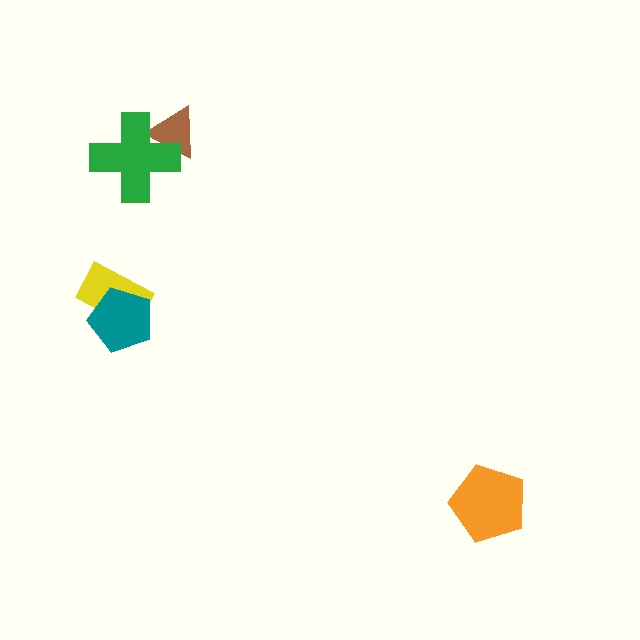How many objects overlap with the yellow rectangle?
1 object overlaps with the yellow rectangle.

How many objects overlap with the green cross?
1 object overlaps with the green cross.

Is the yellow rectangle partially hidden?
Yes, it is partially covered by another shape.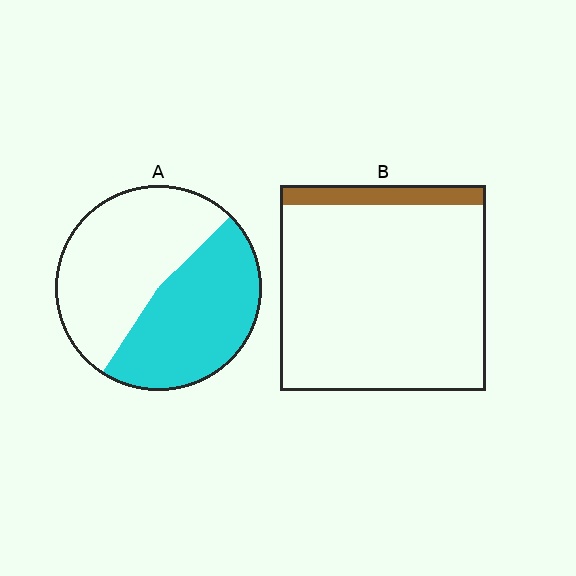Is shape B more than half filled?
No.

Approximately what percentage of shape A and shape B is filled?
A is approximately 45% and B is approximately 10%.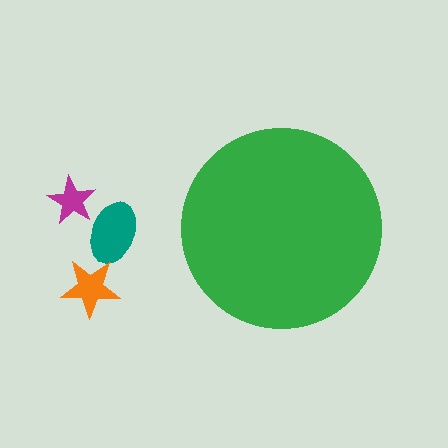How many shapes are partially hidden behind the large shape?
0 shapes are partially hidden.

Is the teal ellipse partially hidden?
No, the teal ellipse is fully visible.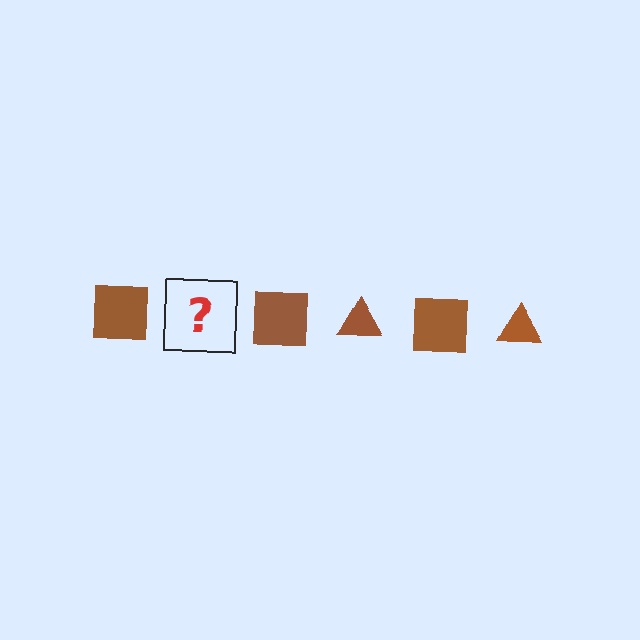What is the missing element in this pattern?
The missing element is a brown triangle.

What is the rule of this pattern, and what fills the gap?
The rule is that the pattern cycles through square, triangle shapes in brown. The gap should be filled with a brown triangle.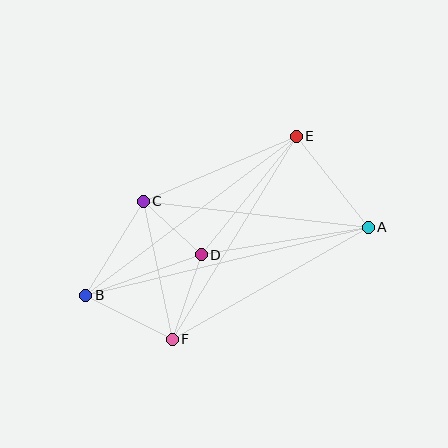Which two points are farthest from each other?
Points A and B are farthest from each other.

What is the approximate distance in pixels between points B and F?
The distance between B and F is approximately 97 pixels.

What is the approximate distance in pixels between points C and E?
The distance between C and E is approximately 166 pixels.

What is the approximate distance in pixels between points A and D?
The distance between A and D is approximately 169 pixels.